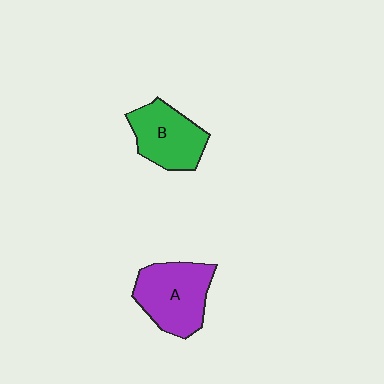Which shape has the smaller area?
Shape B (green).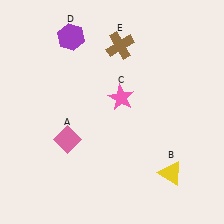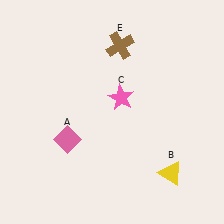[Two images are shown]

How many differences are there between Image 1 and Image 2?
There is 1 difference between the two images.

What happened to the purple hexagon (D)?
The purple hexagon (D) was removed in Image 2. It was in the top-left area of Image 1.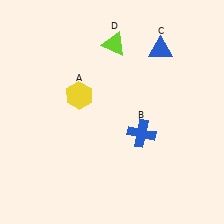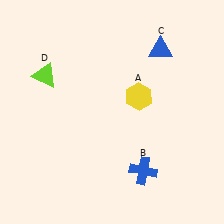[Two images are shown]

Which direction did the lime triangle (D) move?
The lime triangle (D) moved left.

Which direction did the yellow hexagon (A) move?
The yellow hexagon (A) moved right.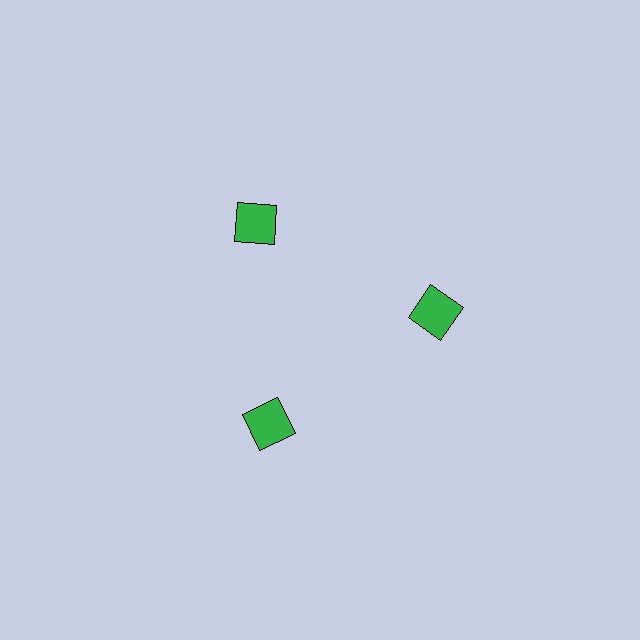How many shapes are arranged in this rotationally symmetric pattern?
There are 3 shapes, arranged in 3 groups of 1.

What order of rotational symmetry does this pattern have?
This pattern has 3-fold rotational symmetry.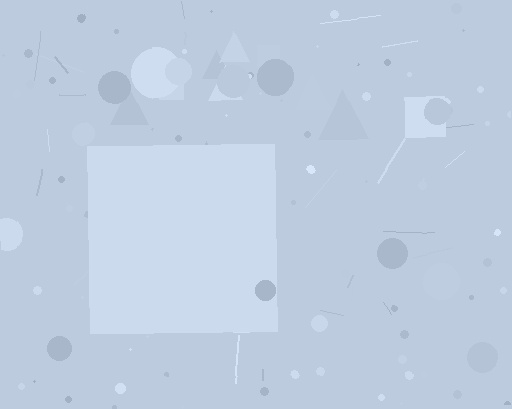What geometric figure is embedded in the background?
A square is embedded in the background.